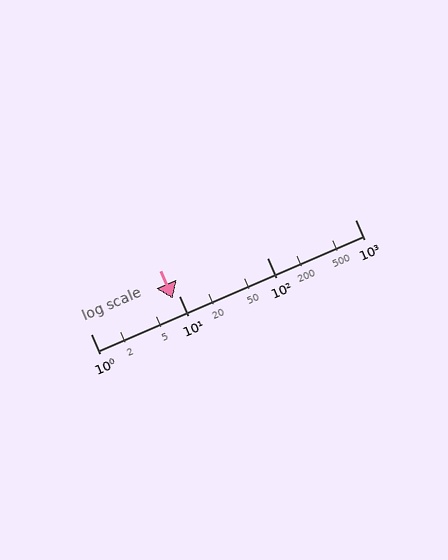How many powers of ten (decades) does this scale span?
The scale spans 3 decades, from 1 to 1000.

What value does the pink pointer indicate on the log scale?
The pointer indicates approximately 8.6.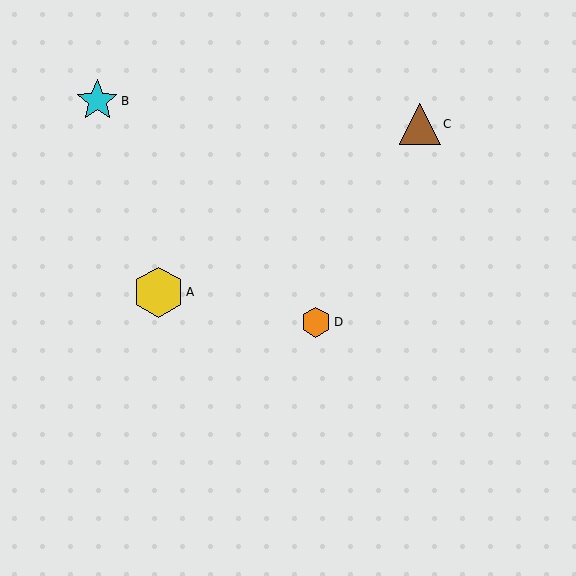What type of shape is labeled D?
Shape D is an orange hexagon.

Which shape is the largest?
The yellow hexagon (labeled A) is the largest.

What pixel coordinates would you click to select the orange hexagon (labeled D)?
Click at (316, 322) to select the orange hexagon D.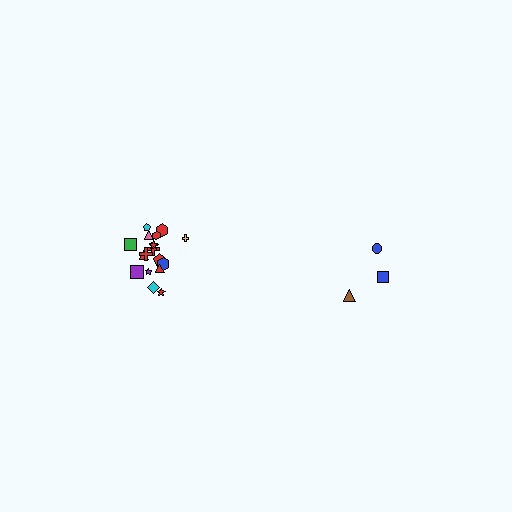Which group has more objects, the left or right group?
The left group.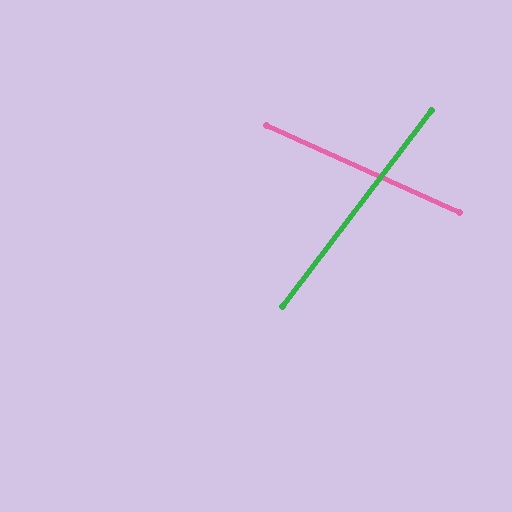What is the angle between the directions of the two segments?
Approximately 77 degrees.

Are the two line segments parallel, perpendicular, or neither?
Neither parallel nor perpendicular — they differ by about 77°.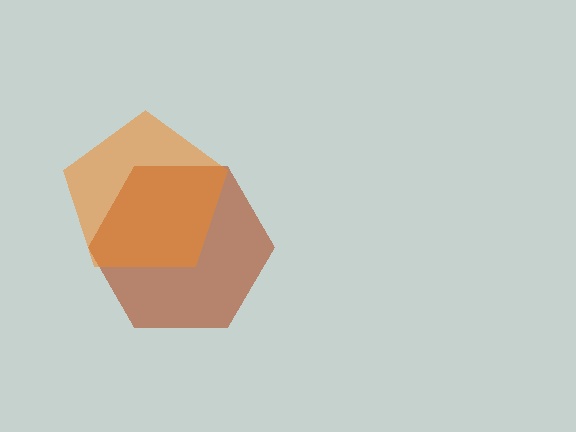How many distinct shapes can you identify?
There are 2 distinct shapes: a brown hexagon, an orange pentagon.